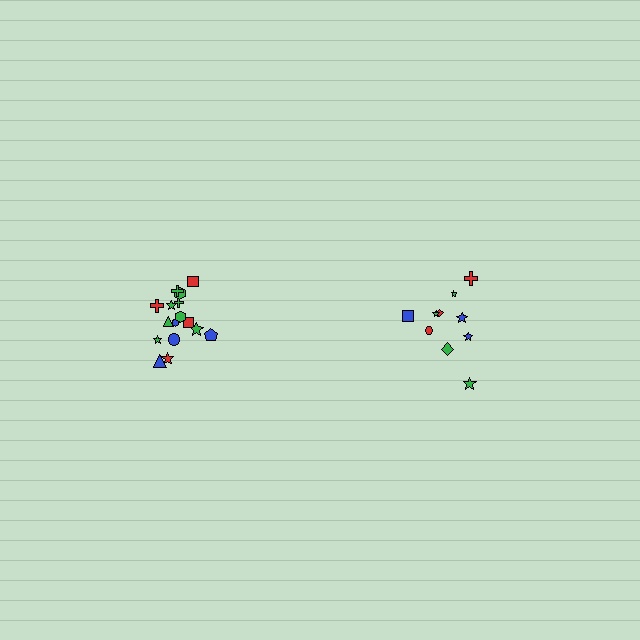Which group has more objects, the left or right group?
The left group.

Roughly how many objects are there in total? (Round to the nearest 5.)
Roughly 30 objects in total.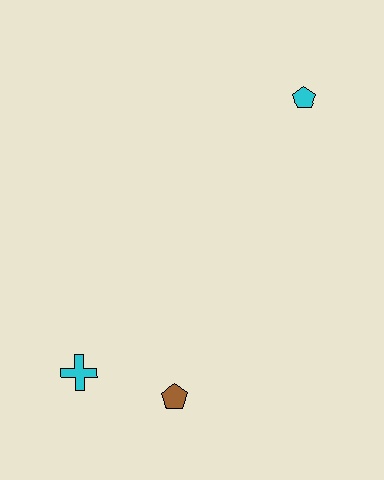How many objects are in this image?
There are 3 objects.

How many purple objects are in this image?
There are no purple objects.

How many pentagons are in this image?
There are 2 pentagons.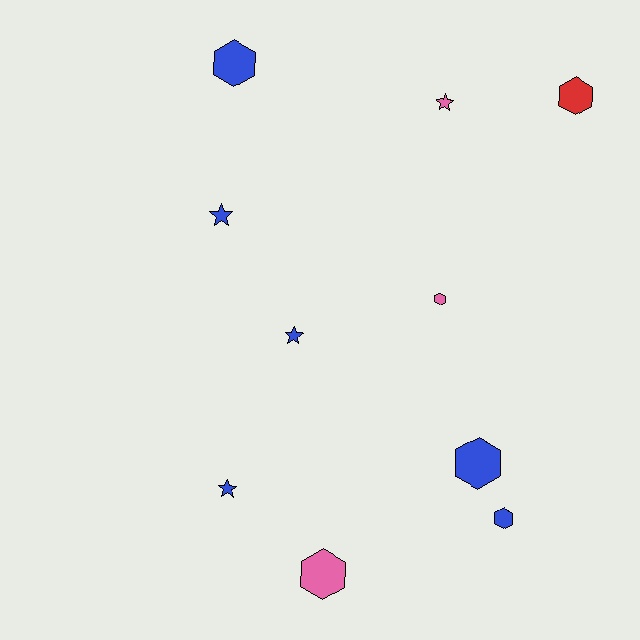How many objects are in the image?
There are 10 objects.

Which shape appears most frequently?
Hexagon, with 6 objects.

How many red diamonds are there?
There are no red diamonds.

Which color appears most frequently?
Blue, with 6 objects.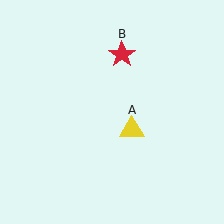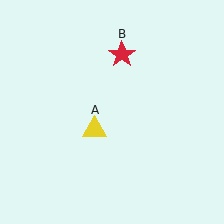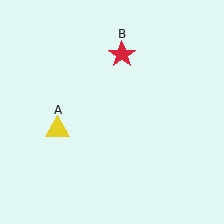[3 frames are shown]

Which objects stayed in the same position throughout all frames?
Red star (object B) remained stationary.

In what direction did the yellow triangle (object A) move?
The yellow triangle (object A) moved left.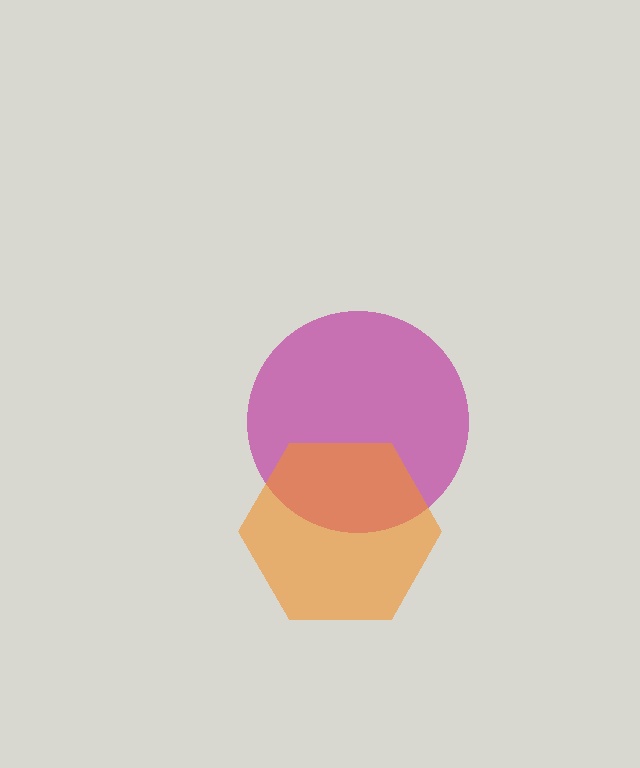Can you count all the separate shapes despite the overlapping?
Yes, there are 2 separate shapes.